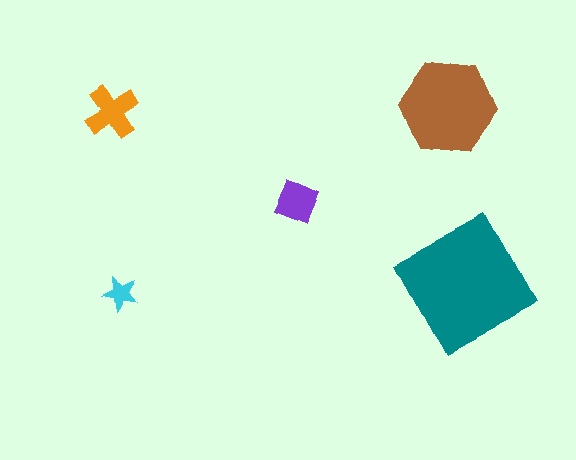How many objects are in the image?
There are 5 objects in the image.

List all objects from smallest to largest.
The cyan star, the purple diamond, the orange cross, the brown hexagon, the teal square.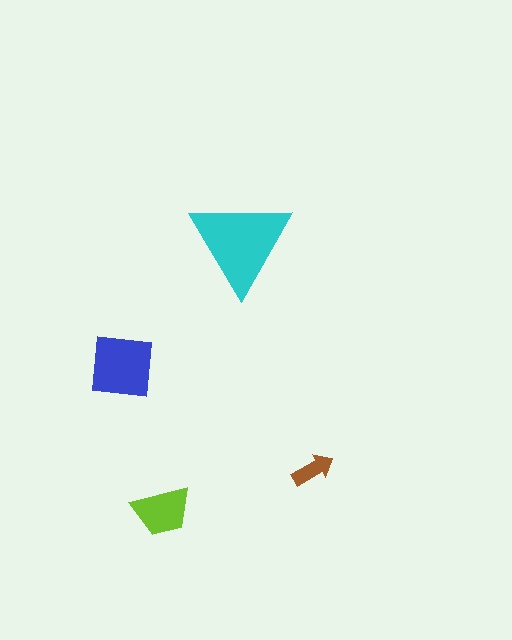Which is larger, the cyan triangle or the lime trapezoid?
The cyan triangle.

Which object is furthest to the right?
The brown arrow is rightmost.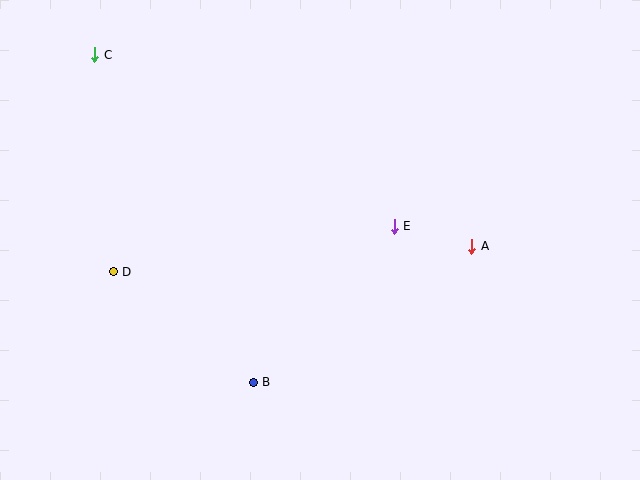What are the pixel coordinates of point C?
Point C is at (95, 55).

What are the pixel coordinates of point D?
Point D is at (113, 272).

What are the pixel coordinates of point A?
Point A is at (472, 246).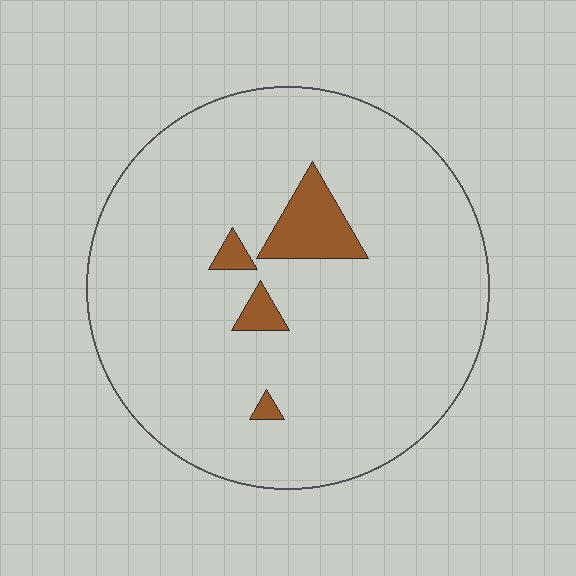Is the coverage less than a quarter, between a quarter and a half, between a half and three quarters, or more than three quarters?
Less than a quarter.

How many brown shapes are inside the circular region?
4.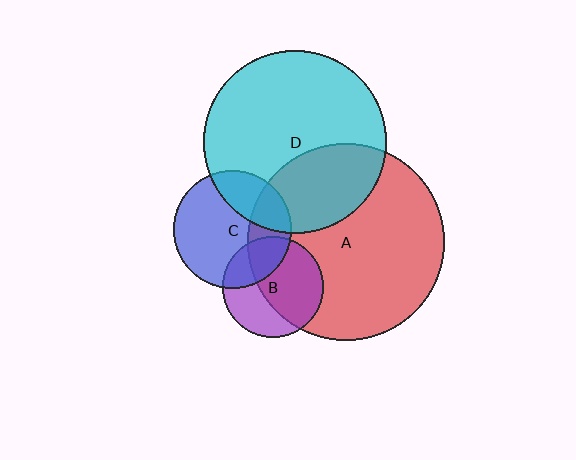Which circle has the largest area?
Circle A (red).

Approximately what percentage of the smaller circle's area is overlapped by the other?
Approximately 25%.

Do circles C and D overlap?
Yes.